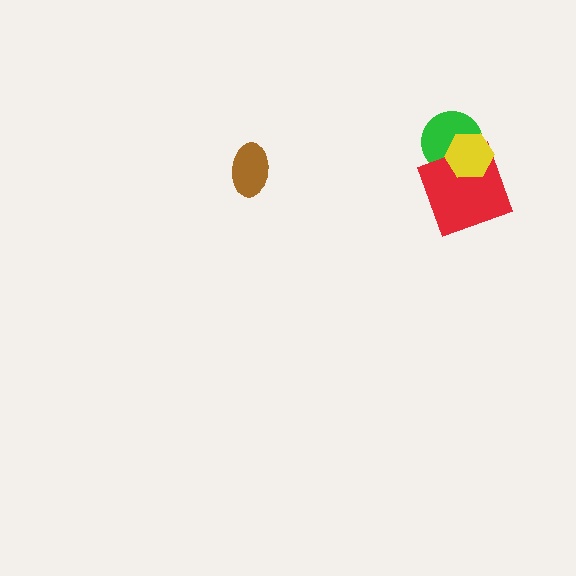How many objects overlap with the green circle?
2 objects overlap with the green circle.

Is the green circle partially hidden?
Yes, it is partially covered by another shape.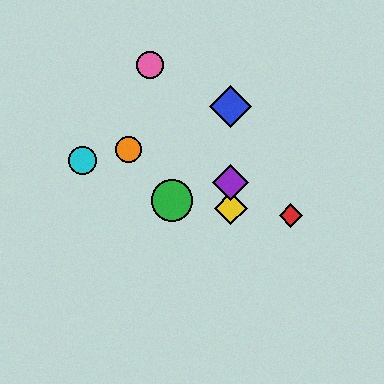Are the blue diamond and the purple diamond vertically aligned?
Yes, both are at x≈231.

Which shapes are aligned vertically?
The blue diamond, the yellow diamond, the purple diamond are aligned vertically.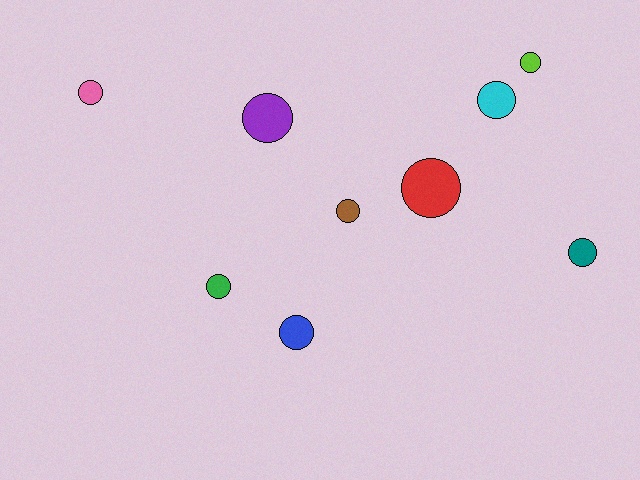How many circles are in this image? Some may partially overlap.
There are 9 circles.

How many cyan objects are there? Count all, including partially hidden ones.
There is 1 cyan object.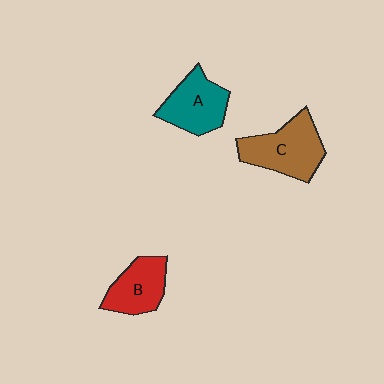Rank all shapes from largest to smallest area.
From largest to smallest: C (brown), A (teal), B (red).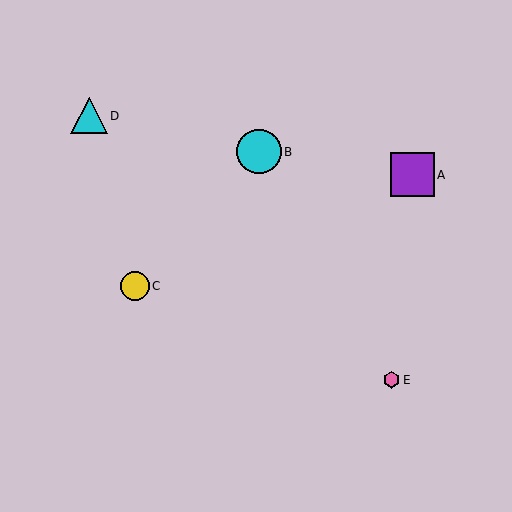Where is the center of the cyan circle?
The center of the cyan circle is at (259, 152).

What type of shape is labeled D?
Shape D is a cyan triangle.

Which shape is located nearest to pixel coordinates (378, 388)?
The pink hexagon (labeled E) at (392, 380) is nearest to that location.